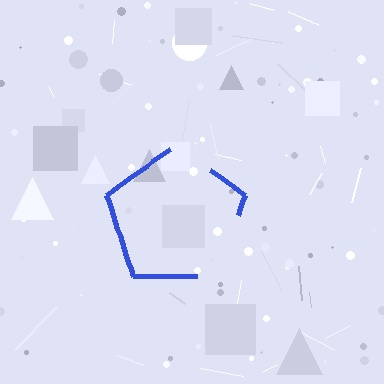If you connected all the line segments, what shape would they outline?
They would outline a pentagon.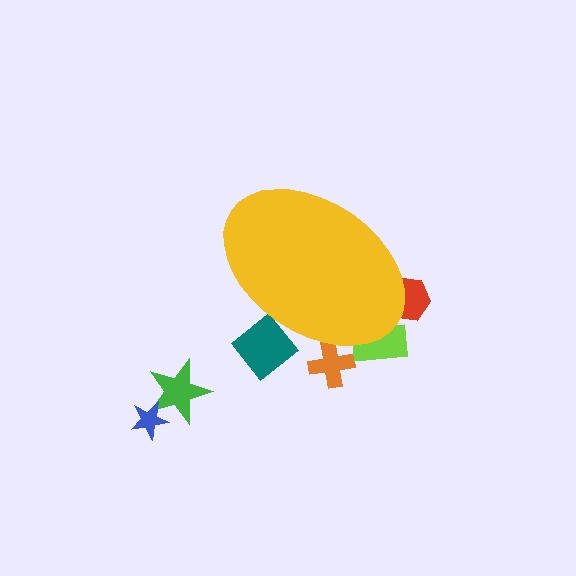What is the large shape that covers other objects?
A yellow ellipse.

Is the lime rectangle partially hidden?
Yes, the lime rectangle is partially hidden behind the yellow ellipse.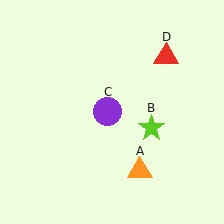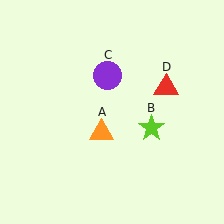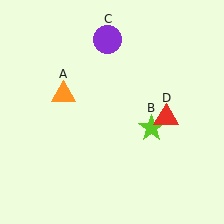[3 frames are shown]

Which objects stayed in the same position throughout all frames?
Lime star (object B) remained stationary.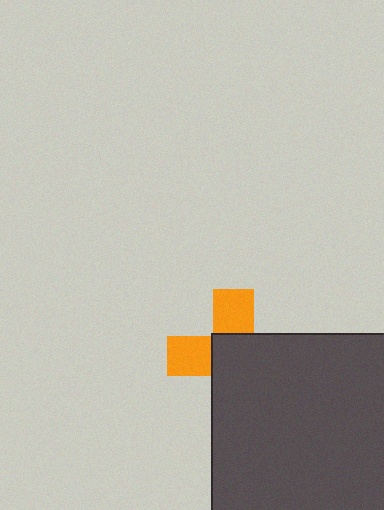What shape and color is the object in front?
The object in front is a dark gray rectangle.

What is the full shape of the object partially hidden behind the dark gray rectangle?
The partially hidden object is an orange cross.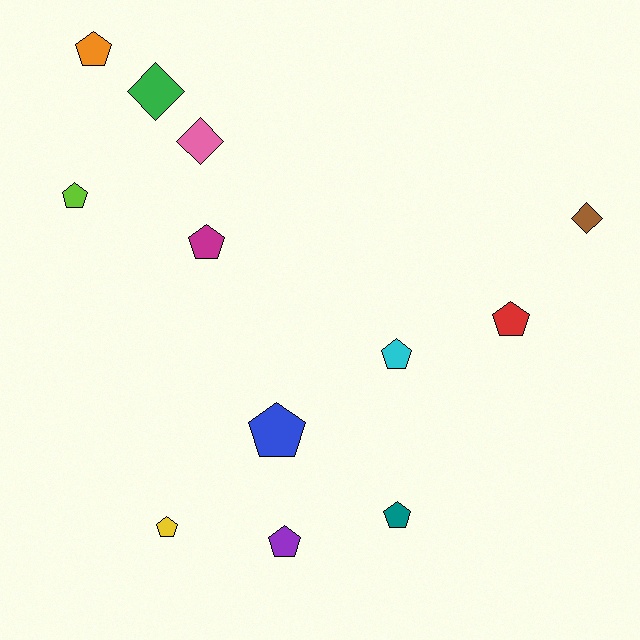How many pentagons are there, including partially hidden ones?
There are 9 pentagons.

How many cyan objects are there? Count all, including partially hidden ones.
There is 1 cyan object.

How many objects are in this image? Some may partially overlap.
There are 12 objects.